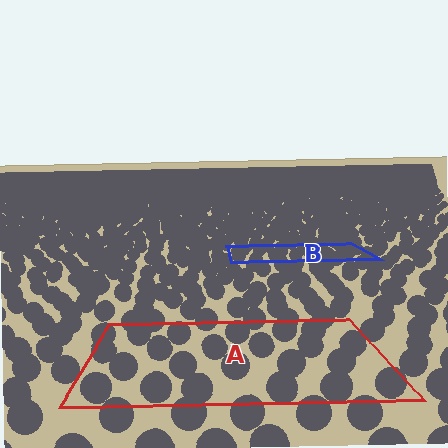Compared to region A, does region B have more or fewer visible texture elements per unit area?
Region B has more texture elements per unit area — they are packed more densely because it is farther away.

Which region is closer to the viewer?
Region A is closer. The texture elements there are larger and more spread out.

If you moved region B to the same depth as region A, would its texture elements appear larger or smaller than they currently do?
They would appear larger. At a closer depth, the same texture elements are projected at a bigger on-screen size.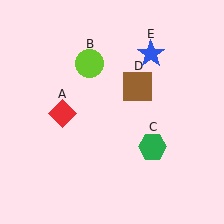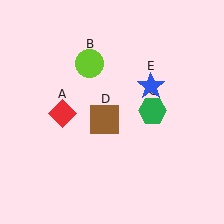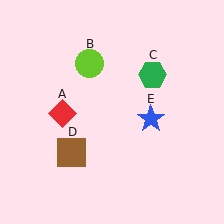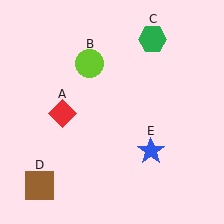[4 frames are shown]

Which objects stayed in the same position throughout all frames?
Red diamond (object A) and lime circle (object B) remained stationary.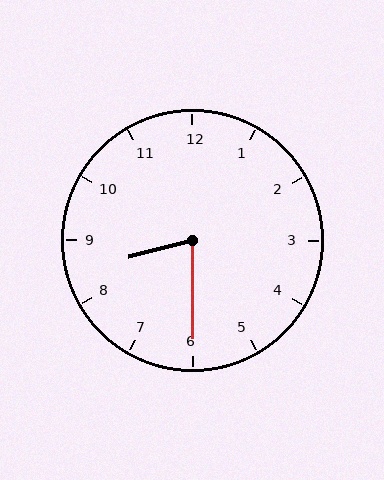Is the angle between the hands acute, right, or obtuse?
It is acute.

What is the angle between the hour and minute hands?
Approximately 75 degrees.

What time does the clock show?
8:30.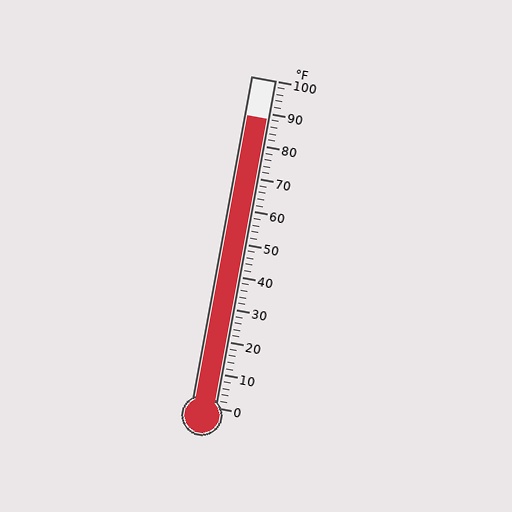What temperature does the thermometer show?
The thermometer shows approximately 88°F.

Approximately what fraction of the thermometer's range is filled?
The thermometer is filled to approximately 90% of its range.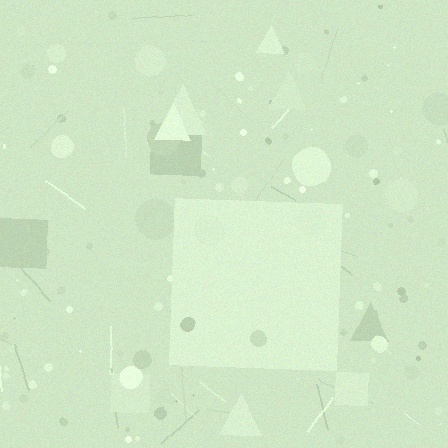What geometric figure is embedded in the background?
A square is embedded in the background.